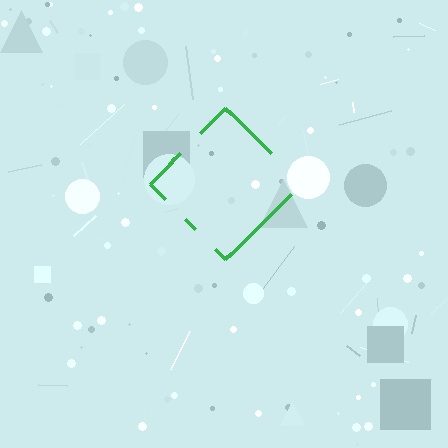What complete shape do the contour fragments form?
The contour fragments form a diamond.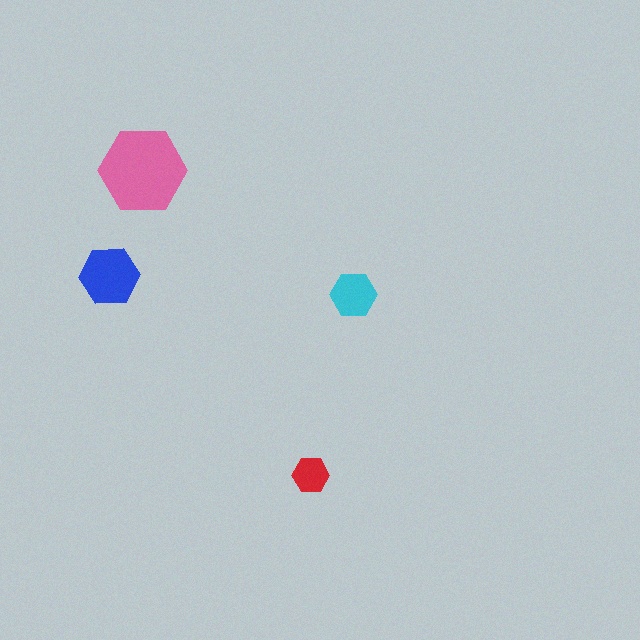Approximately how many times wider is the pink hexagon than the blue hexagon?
About 1.5 times wider.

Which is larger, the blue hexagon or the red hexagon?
The blue one.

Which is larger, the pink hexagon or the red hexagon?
The pink one.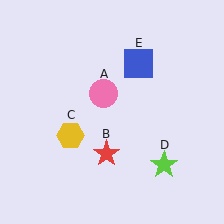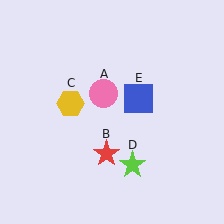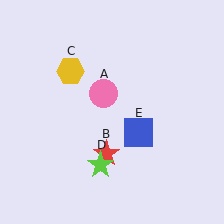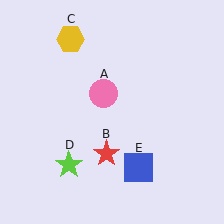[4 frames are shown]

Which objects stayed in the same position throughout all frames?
Pink circle (object A) and red star (object B) remained stationary.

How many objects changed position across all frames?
3 objects changed position: yellow hexagon (object C), lime star (object D), blue square (object E).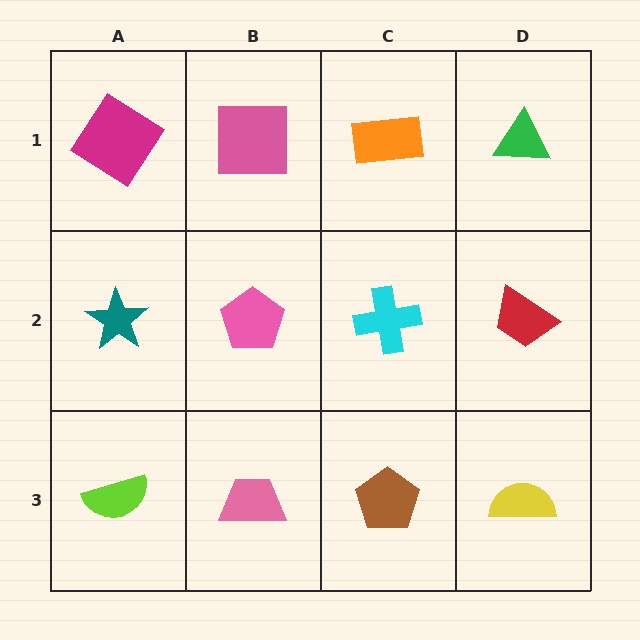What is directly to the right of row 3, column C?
A yellow semicircle.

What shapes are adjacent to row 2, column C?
An orange rectangle (row 1, column C), a brown pentagon (row 3, column C), a pink pentagon (row 2, column B), a red trapezoid (row 2, column D).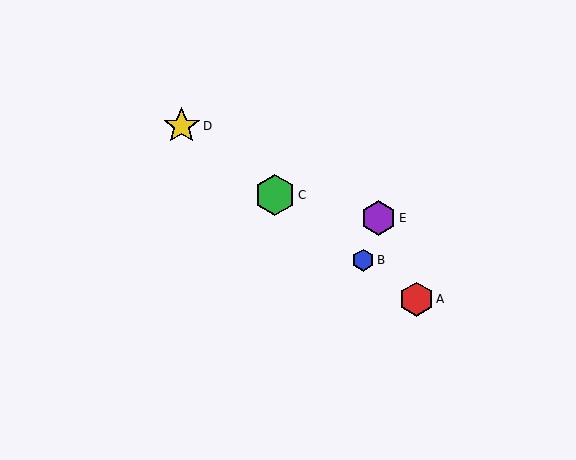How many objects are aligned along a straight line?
4 objects (A, B, C, D) are aligned along a straight line.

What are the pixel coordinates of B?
Object B is at (363, 260).